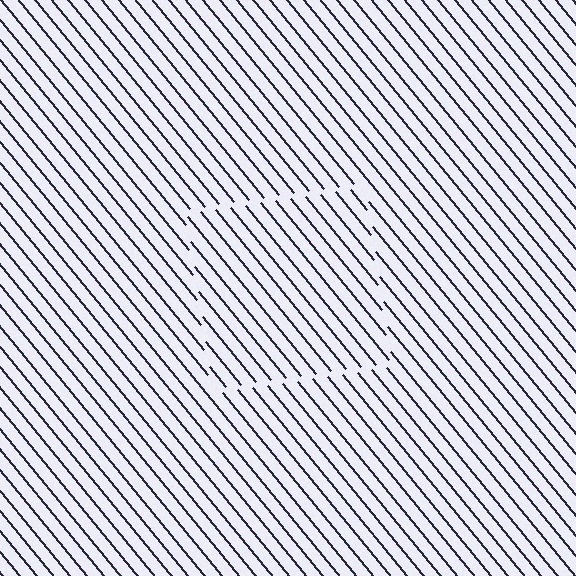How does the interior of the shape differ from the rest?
The interior of the shape contains the same grating, shifted by half a period — the contour is defined by the phase discontinuity where line-ends from the inner and outer gratings abut.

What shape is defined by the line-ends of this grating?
An illusory square. The interior of the shape contains the same grating, shifted by half a period — the contour is defined by the phase discontinuity where line-ends from the inner and outer gratings abut.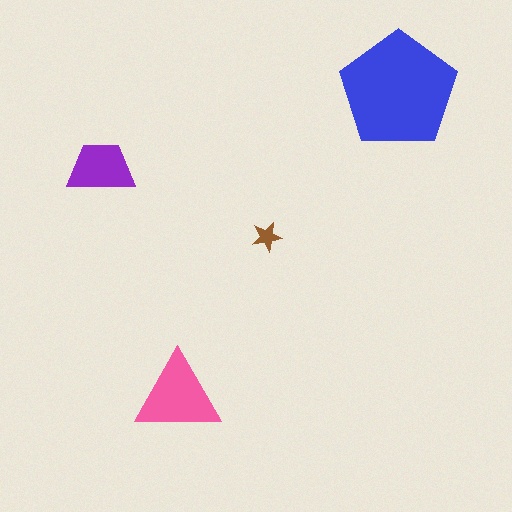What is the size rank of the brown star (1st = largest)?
4th.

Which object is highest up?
The blue pentagon is topmost.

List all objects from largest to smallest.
The blue pentagon, the pink triangle, the purple trapezoid, the brown star.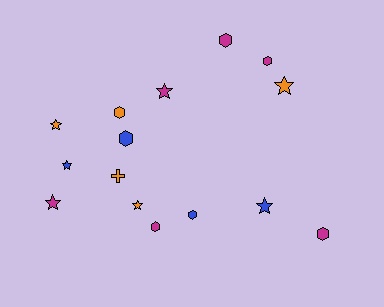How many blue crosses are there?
There are no blue crosses.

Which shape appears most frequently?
Hexagon, with 7 objects.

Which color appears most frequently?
Magenta, with 6 objects.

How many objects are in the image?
There are 15 objects.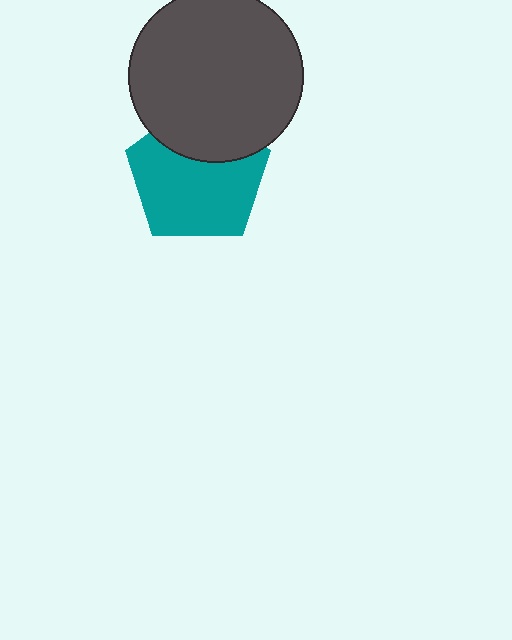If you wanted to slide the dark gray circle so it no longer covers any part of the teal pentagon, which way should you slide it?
Slide it up — that is the most direct way to separate the two shapes.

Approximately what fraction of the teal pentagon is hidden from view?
Roughly 30% of the teal pentagon is hidden behind the dark gray circle.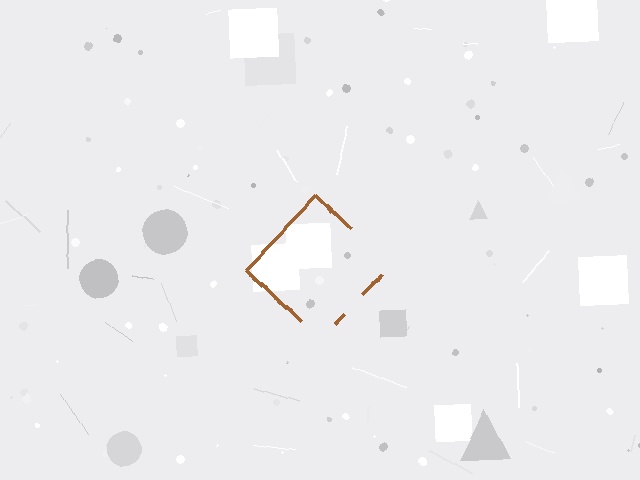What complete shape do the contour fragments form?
The contour fragments form a diamond.